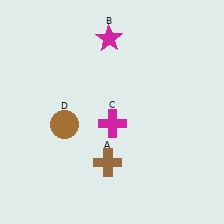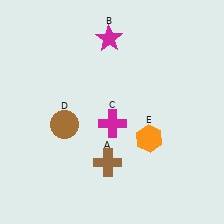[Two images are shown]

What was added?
An orange hexagon (E) was added in Image 2.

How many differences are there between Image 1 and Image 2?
There is 1 difference between the two images.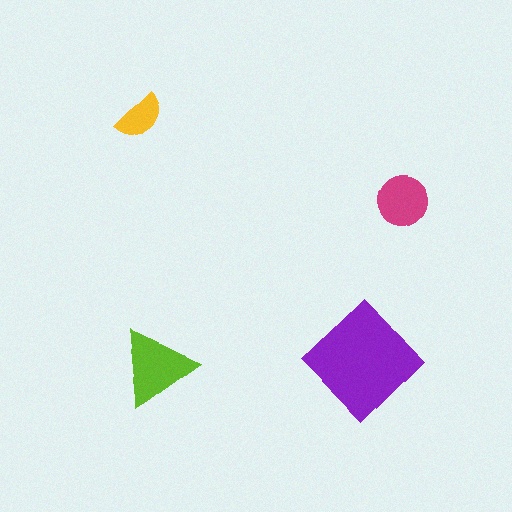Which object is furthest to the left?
The yellow semicircle is leftmost.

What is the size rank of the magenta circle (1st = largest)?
3rd.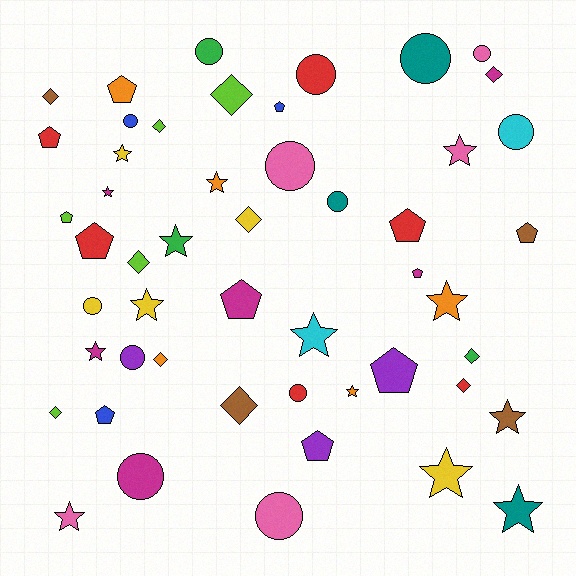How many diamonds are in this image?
There are 11 diamonds.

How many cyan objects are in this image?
There are 2 cyan objects.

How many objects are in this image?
There are 50 objects.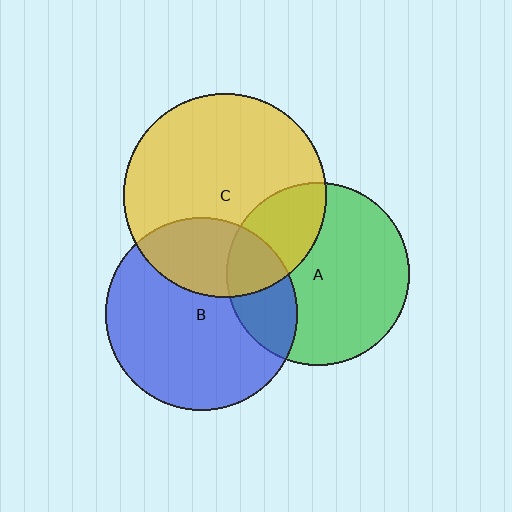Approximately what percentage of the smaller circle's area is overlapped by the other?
Approximately 30%.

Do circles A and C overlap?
Yes.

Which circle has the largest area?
Circle C (yellow).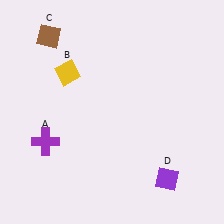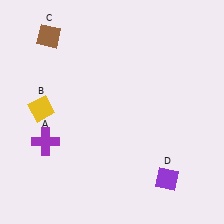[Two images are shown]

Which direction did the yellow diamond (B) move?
The yellow diamond (B) moved down.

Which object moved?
The yellow diamond (B) moved down.